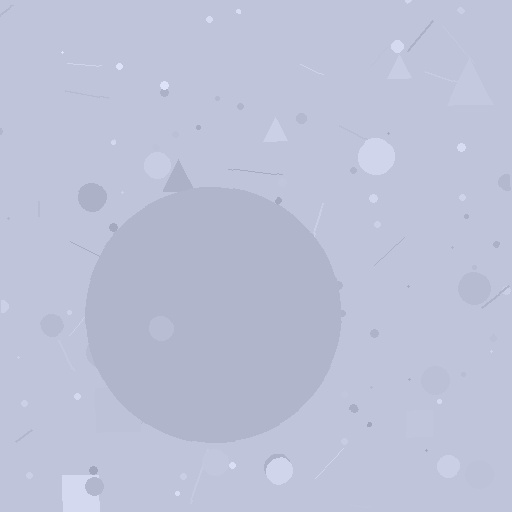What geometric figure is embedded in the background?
A circle is embedded in the background.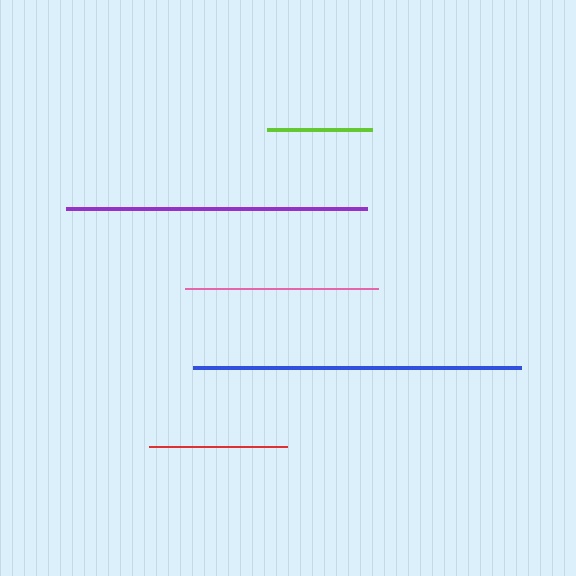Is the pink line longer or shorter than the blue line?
The blue line is longer than the pink line.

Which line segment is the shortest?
The lime line is the shortest at approximately 105 pixels.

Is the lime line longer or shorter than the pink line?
The pink line is longer than the lime line.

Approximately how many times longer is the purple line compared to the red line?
The purple line is approximately 2.2 times the length of the red line.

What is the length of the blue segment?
The blue segment is approximately 327 pixels long.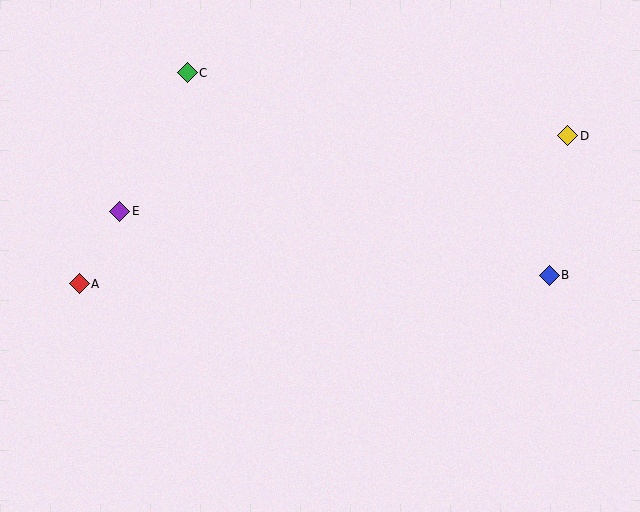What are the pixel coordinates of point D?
Point D is at (568, 136).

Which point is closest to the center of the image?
Point E at (120, 211) is closest to the center.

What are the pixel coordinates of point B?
Point B is at (549, 275).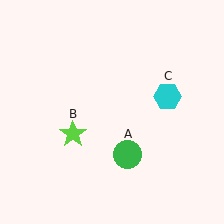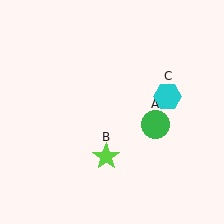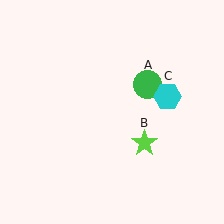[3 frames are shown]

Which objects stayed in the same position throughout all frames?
Cyan hexagon (object C) remained stationary.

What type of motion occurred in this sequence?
The green circle (object A), lime star (object B) rotated counterclockwise around the center of the scene.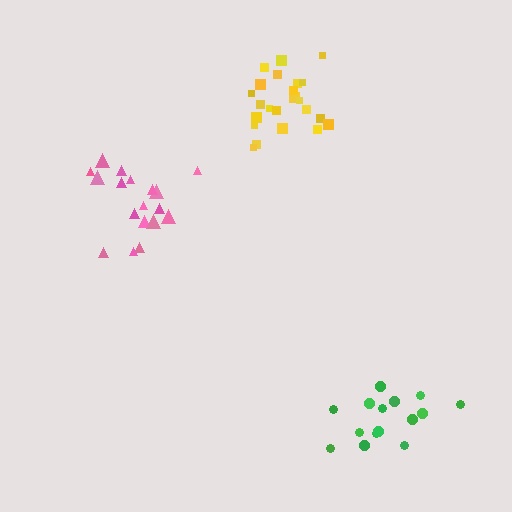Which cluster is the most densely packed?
Green.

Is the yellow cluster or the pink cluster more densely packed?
Pink.